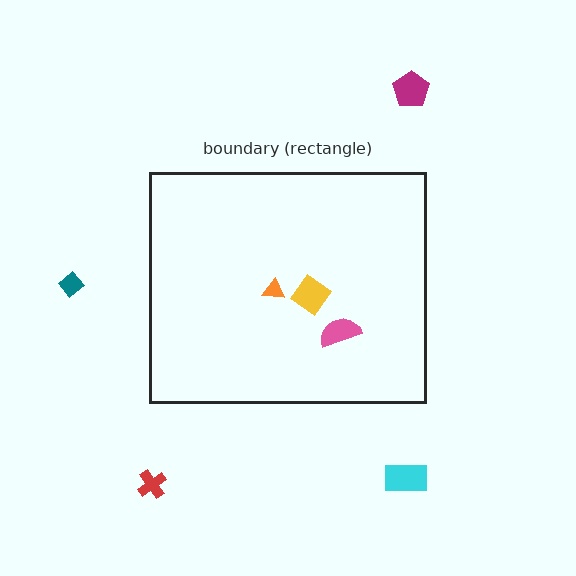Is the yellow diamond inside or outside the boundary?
Inside.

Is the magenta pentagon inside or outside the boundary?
Outside.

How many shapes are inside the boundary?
3 inside, 4 outside.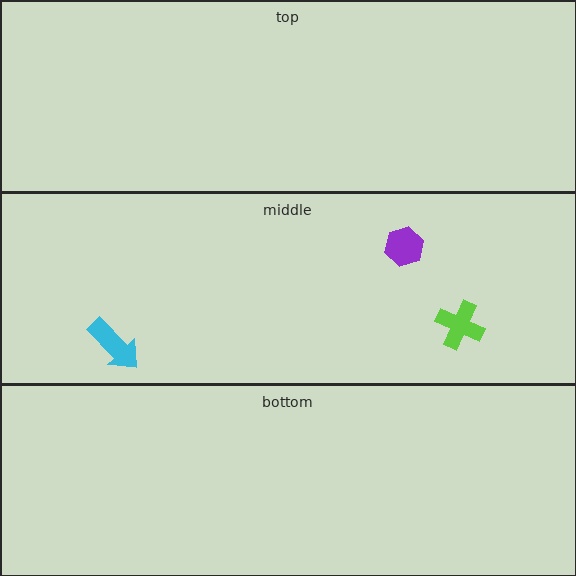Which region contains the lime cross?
The middle region.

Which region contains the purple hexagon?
The middle region.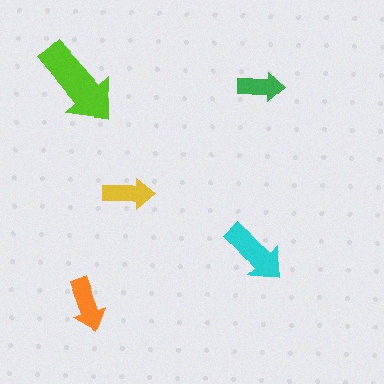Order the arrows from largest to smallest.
the lime one, the cyan one, the orange one, the yellow one, the green one.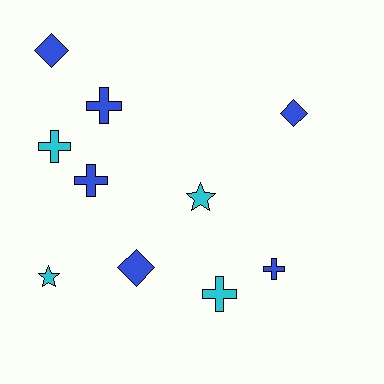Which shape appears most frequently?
Cross, with 5 objects.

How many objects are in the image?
There are 10 objects.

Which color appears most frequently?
Blue, with 6 objects.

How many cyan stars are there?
There are 2 cyan stars.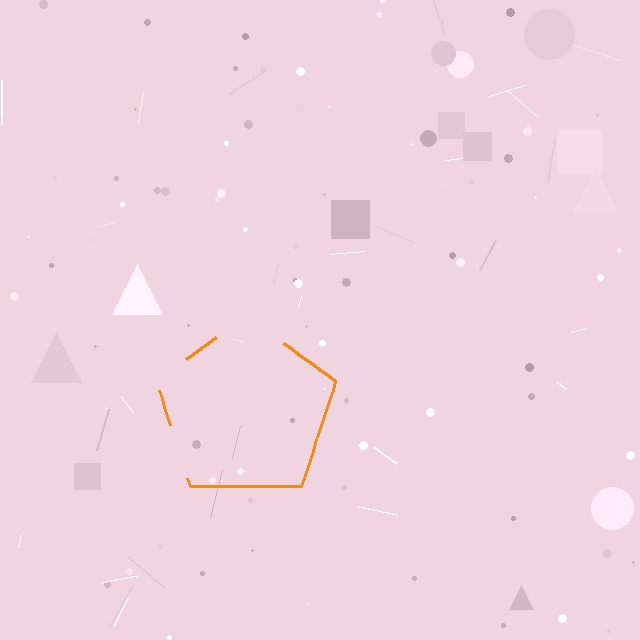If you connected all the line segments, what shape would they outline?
They would outline a pentagon.